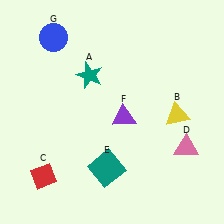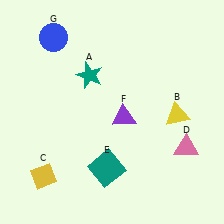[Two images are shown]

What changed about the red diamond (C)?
In Image 1, C is red. In Image 2, it changed to yellow.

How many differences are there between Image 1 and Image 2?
There is 1 difference between the two images.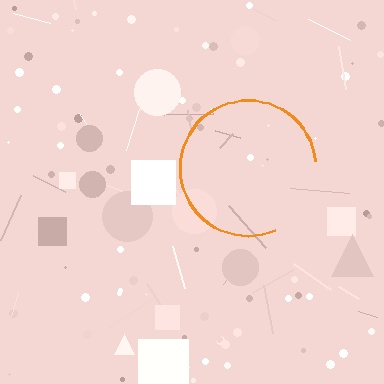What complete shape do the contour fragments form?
The contour fragments form a circle.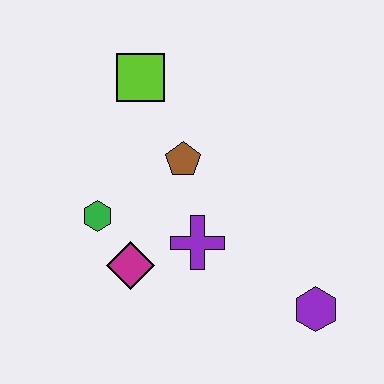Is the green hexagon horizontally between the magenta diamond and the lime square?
No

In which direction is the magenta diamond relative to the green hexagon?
The magenta diamond is below the green hexagon.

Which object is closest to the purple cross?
The magenta diamond is closest to the purple cross.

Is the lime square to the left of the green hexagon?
No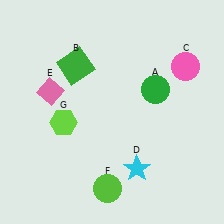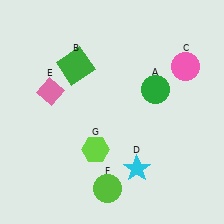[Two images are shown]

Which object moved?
The lime hexagon (G) moved right.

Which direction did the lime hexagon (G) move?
The lime hexagon (G) moved right.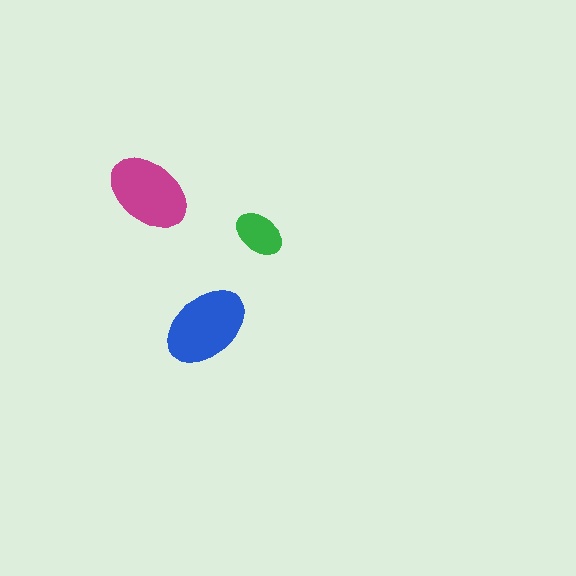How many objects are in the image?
There are 3 objects in the image.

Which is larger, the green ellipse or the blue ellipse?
The blue one.